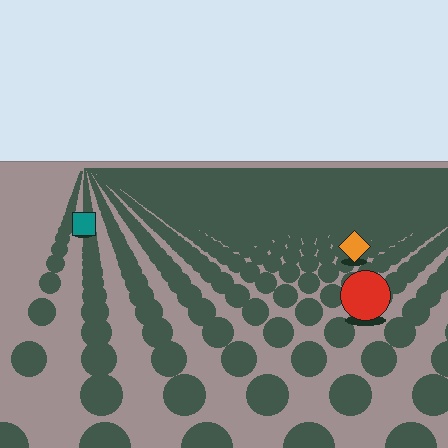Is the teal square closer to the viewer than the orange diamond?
No. The orange diamond is closer — you can tell from the texture gradient: the ground texture is coarser near it.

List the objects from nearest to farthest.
From nearest to farthest: the red circle, the orange diamond, the teal square.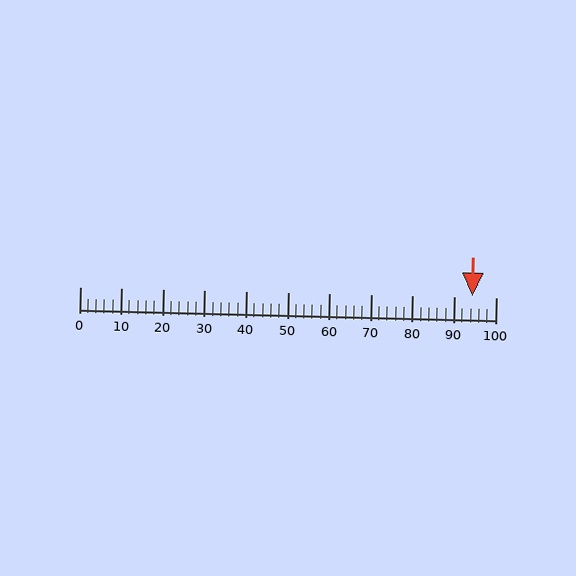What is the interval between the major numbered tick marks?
The major tick marks are spaced 10 units apart.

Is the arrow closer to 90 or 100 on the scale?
The arrow is closer to 90.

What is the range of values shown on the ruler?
The ruler shows values from 0 to 100.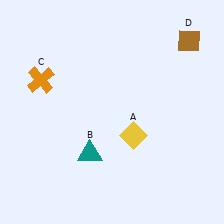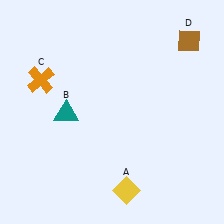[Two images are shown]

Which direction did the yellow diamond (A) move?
The yellow diamond (A) moved down.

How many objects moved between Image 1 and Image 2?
2 objects moved between the two images.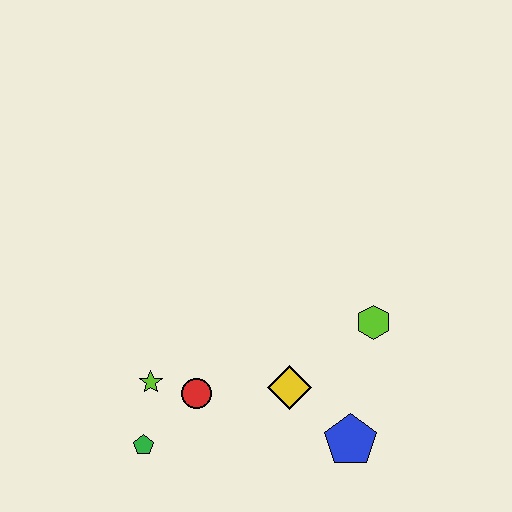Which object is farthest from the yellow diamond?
The green pentagon is farthest from the yellow diamond.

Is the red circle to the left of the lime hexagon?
Yes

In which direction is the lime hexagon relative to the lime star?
The lime hexagon is to the right of the lime star.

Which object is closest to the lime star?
The red circle is closest to the lime star.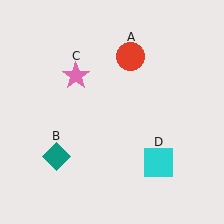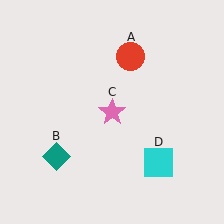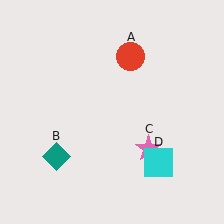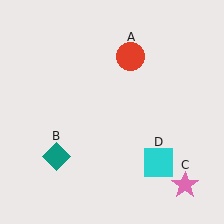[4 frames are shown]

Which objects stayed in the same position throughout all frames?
Red circle (object A) and teal diamond (object B) and cyan square (object D) remained stationary.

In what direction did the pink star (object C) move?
The pink star (object C) moved down and to the right.